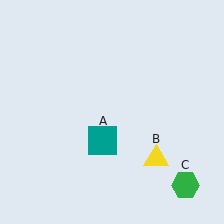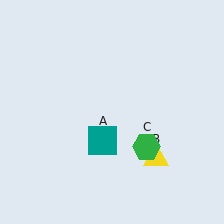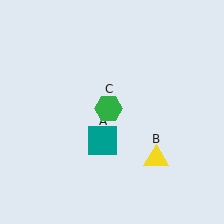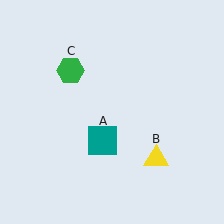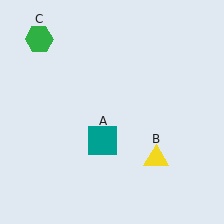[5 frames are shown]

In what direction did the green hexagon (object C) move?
The green hexagon (object C) moved up and to the left.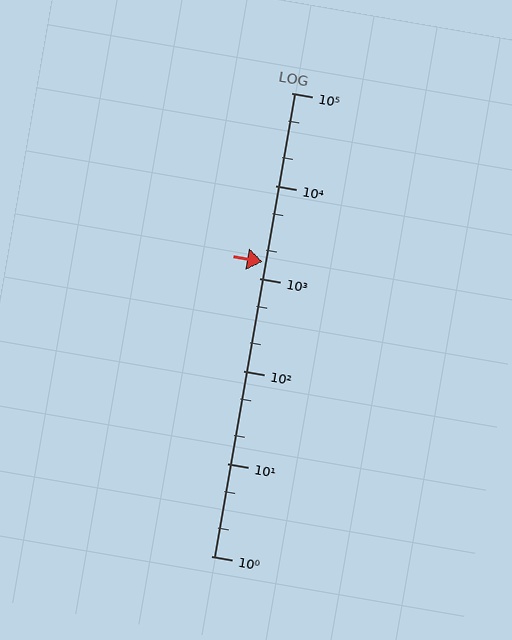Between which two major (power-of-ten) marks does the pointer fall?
The pointer is between 1000 and 10000.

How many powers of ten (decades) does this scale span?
The scale spans 5 decades, from 1 to 100000.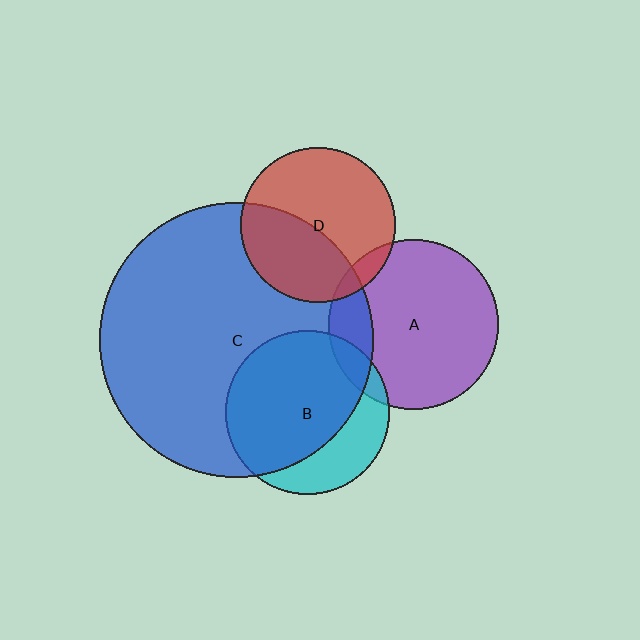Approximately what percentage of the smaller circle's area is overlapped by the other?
Approximately 70%.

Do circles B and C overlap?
Yes.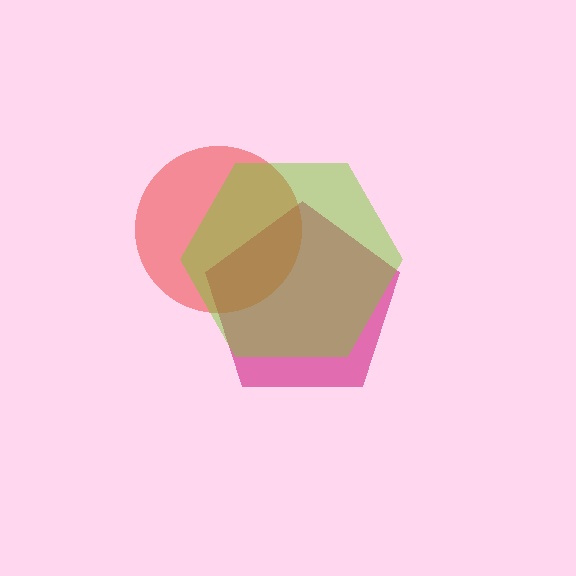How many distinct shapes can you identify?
There are 3 distinct shapes: a magenta pentagon, a red circle, a lime hexagon.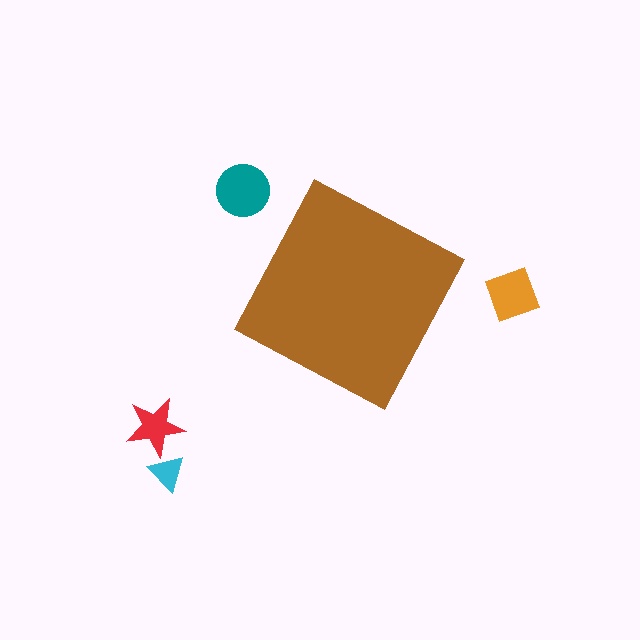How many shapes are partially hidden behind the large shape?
0 shapes are partially hidden.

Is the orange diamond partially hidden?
No, the orange diamond is fully visible.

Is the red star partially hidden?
No, the red star is fully visible.